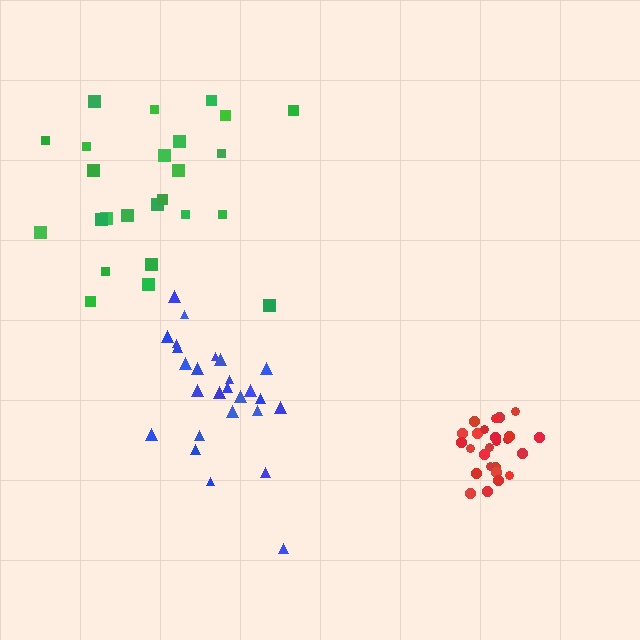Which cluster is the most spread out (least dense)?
Green.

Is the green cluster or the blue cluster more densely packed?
Blue.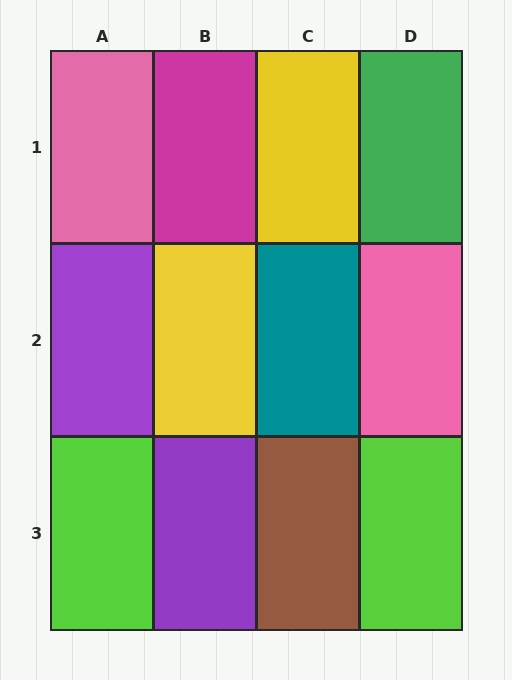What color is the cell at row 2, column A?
Purple.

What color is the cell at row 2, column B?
Yellow.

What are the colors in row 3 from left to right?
Lime, purple, brown, lime.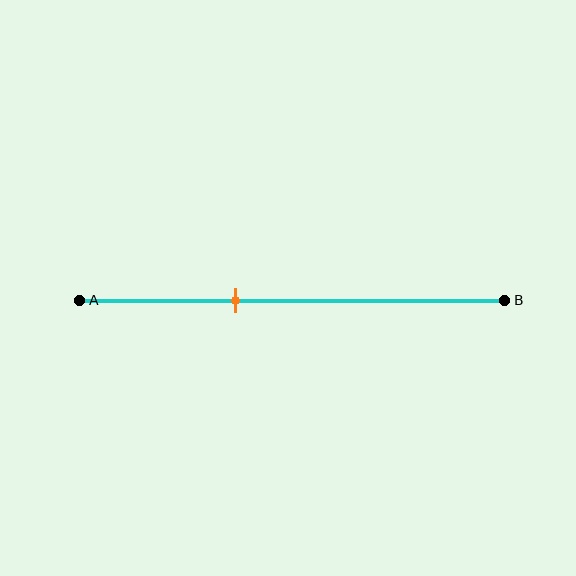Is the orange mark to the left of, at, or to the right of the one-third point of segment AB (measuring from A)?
The orange mark is to the right of the one-third point of segment AB.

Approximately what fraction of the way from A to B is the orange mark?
The orange mark is approximately 35% of the way from A to B.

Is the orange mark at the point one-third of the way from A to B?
No, the mark is at about 35% from A, not at the 33% one-third point.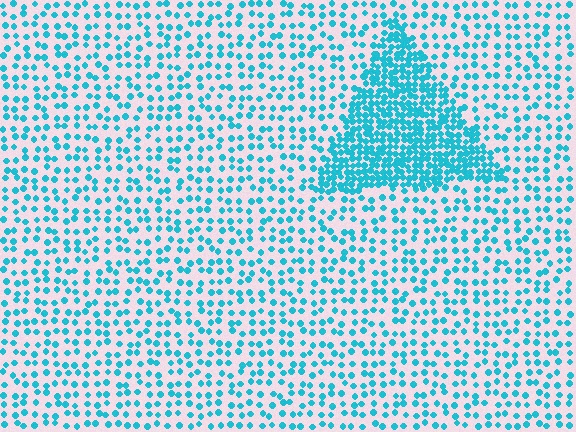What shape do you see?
I see a triangle.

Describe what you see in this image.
The image contains small cyan elements arranged at two different densities. A triangle-shaped region is visible where the elements are more densely packed than the surrounding area.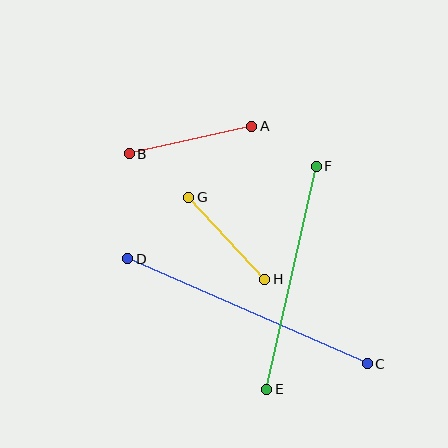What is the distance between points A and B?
The distance is approximately 125 pixels.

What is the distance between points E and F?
The distance is approximately 228 pixels.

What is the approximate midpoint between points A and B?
The midpoint is at approximately (190, 140) pixels.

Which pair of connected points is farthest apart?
Points C and D are farthest apart.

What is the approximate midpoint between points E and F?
The midpoint is at approximately (292, 278) pixels.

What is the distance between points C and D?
The distance is approximately 262 pixels.